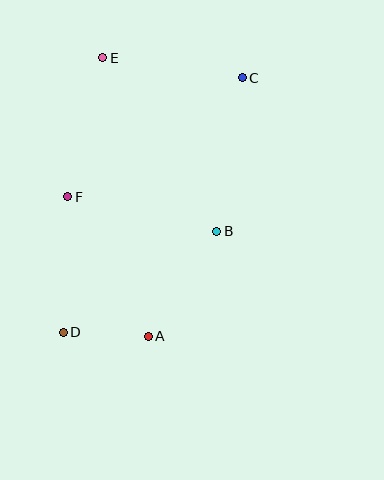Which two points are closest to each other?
Points A and D are closest to each other.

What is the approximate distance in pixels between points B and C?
The distance between B and C is approximately 156 pixels.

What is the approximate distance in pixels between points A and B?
The distance between A and B is approximately 125 pixels.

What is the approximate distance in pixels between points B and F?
The distance between B and F is approximately 153 pixels.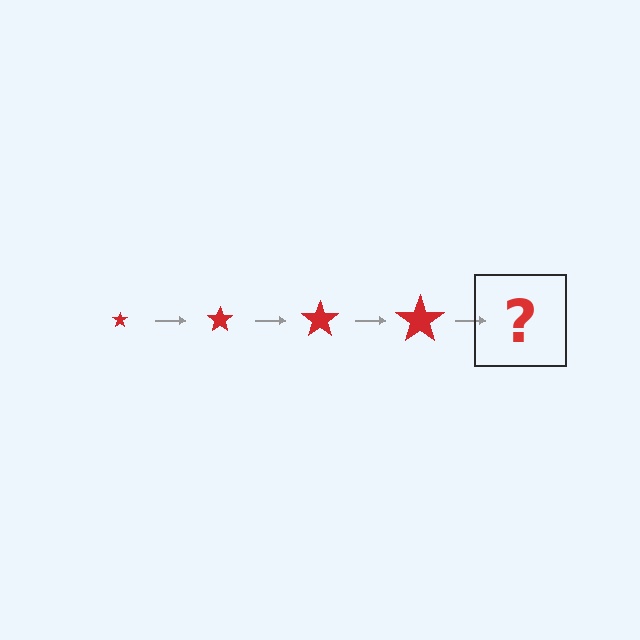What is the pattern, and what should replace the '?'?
The pattern is that the star gets progressively larger each step. The '?' should be a red star, larger than the previous one.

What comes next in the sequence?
The next element should be a red star, larger than the previous one.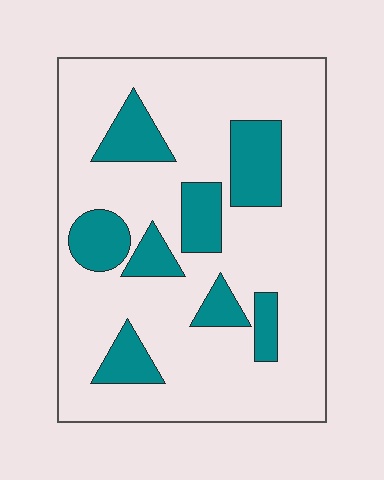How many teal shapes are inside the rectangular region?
8.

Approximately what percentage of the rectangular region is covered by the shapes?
Approximately 20%.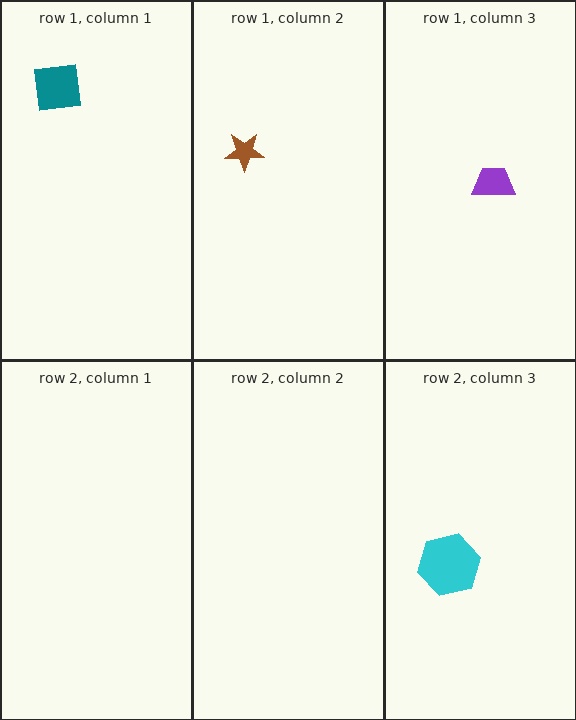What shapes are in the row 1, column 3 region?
The purple trapezoid.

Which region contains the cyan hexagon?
The row 2, column 3 region.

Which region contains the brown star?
The row 1, column 2 region.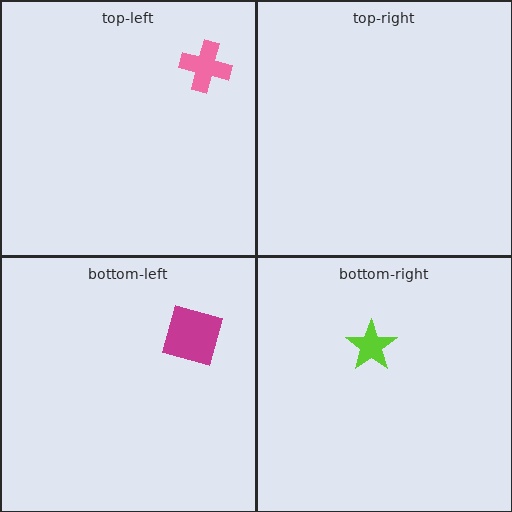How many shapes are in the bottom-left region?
1.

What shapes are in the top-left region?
The pink cross.